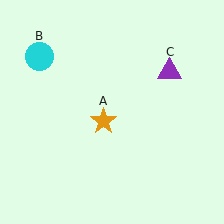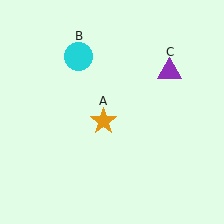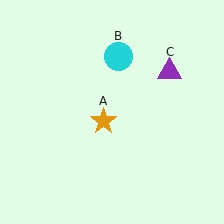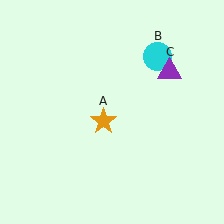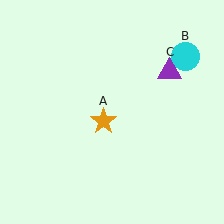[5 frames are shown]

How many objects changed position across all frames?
1 object changed position: cyan circle (object B).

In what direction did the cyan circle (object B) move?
The cyan circle (object B) moved right.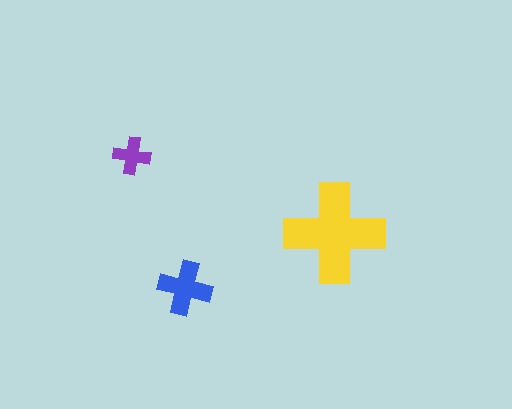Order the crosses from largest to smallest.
the yellow one, the blue one, the purple one.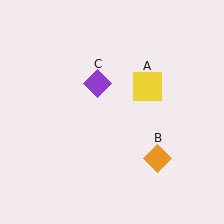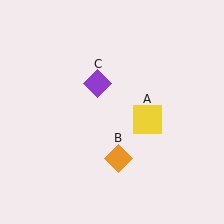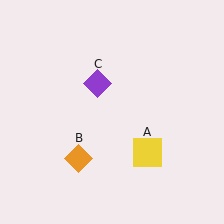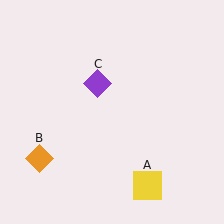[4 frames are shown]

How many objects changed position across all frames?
2 objects changed position: yellow square (object A), orange diamond (object B).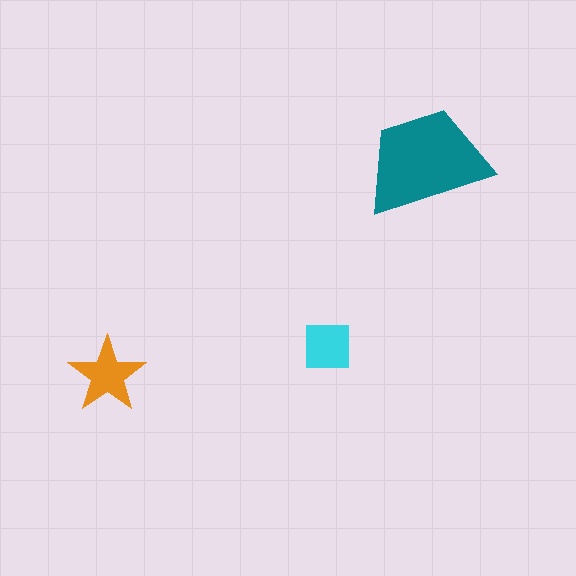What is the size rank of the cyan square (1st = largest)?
3rd.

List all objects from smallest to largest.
The cyan square, the orange star, the teal trapezoid.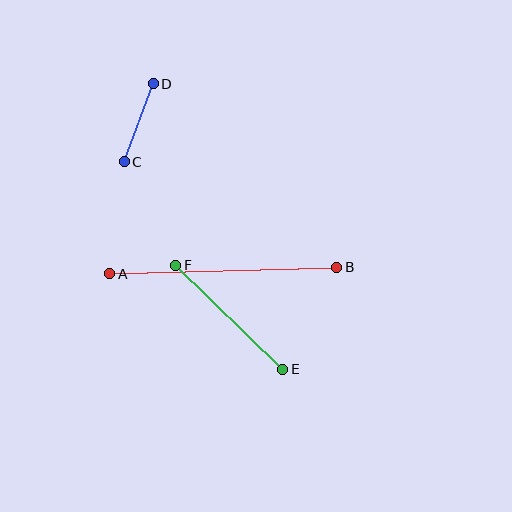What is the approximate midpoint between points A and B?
The midpoint is at approximately (223, 271) pixels.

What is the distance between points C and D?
The distance is approximately 83 pixels.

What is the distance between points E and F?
The distance is approximately 149 pixels.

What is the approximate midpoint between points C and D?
The midpoint is at approximately (139, 123) pixels.